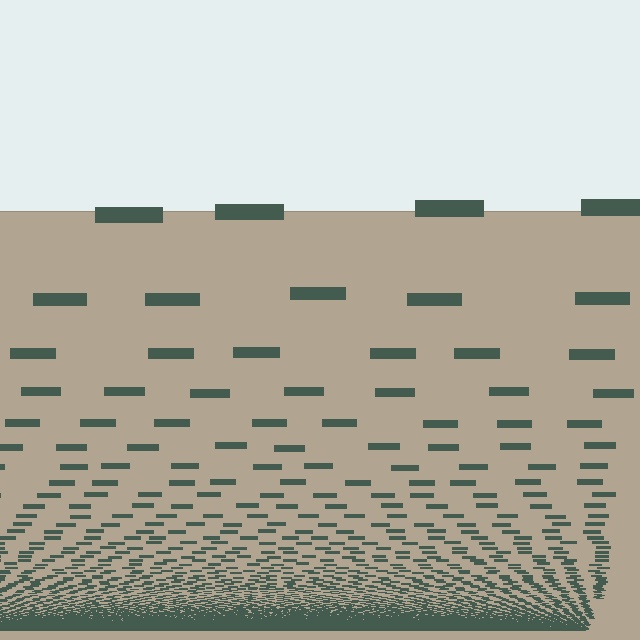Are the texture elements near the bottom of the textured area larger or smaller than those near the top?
Smaller. The gradient is inverted — elements near the bottom are smaller and denser.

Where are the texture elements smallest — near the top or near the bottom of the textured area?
Near the bottom.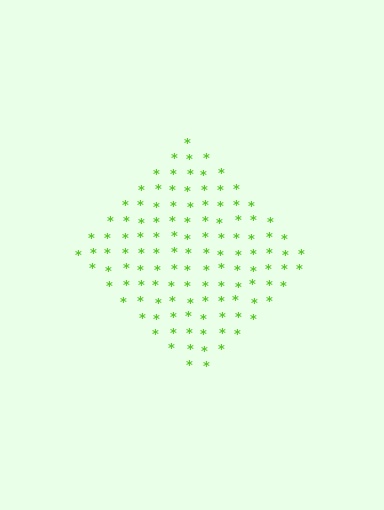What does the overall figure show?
The overall figure shows a diamond.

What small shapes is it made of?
It is made of small asterisks.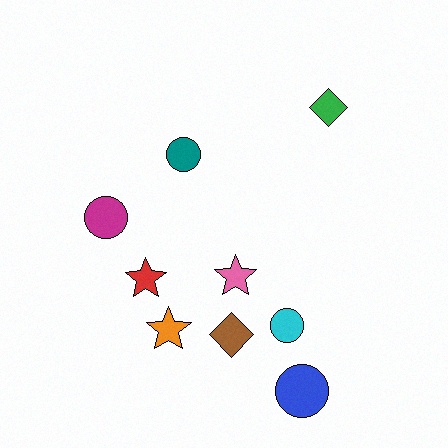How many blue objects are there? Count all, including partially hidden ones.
There is 1 blue object.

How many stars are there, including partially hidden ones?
There are 3 stars.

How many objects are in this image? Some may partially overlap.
There are 9 objects.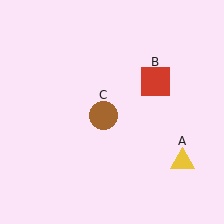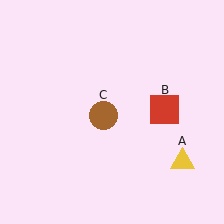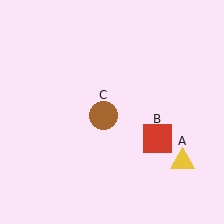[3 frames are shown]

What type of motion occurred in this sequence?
The red square (object B) rotated clockwise around the center of the scene.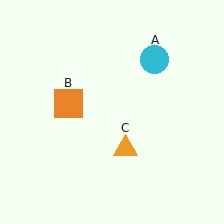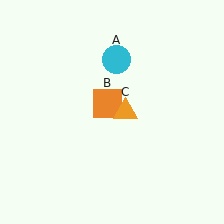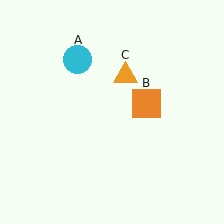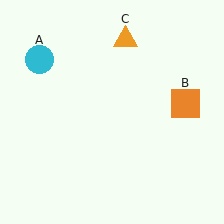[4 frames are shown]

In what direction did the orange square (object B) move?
The orange square (object B) moved right.